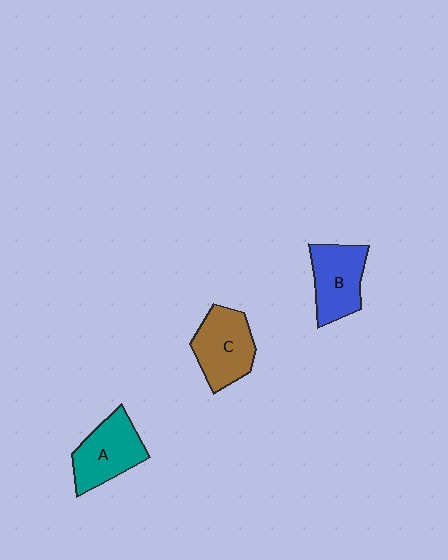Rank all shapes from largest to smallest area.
From largest to smallest: C (brown), A (teal), B (blue).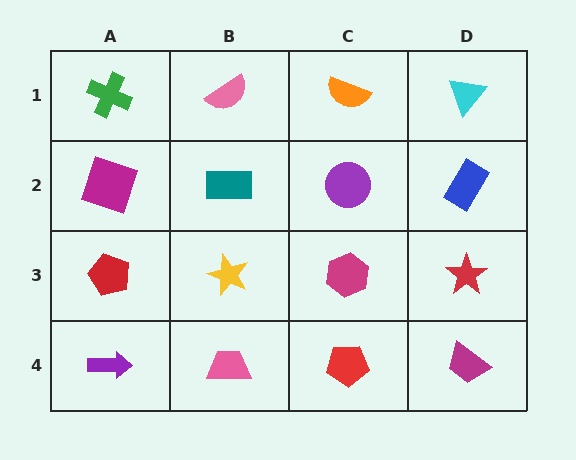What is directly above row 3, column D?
A blue rectangle.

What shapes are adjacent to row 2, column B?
A pink semicircle (row 1, column B), a yellow star (row 3, column B), a magenta square (row 2, column A), a purple circle (row 2, column C).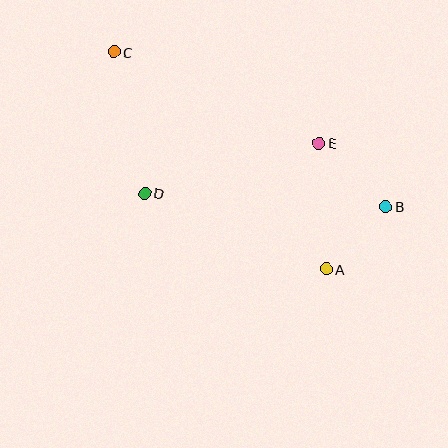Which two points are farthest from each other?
Points B and C are farthest from each other.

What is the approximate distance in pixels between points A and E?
The distance between A and E is approximately 126 pixels.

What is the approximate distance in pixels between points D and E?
The distance between D and E is approximately 182 pixels.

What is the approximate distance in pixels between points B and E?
The distance between B and E is approximately 92 pixels.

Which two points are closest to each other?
Points A and B are closest to each other.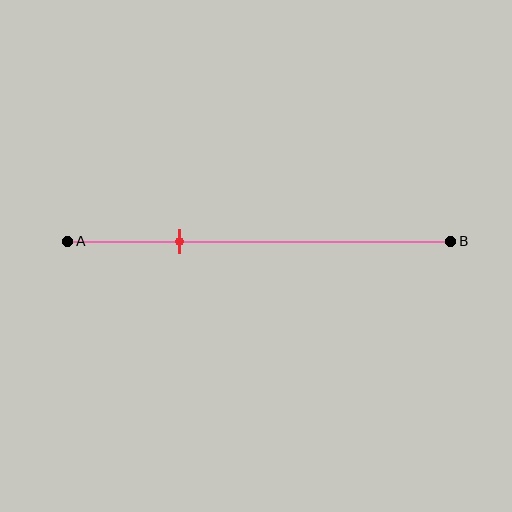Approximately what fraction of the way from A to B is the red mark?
The red mark is approximately 30% of the way from A to B.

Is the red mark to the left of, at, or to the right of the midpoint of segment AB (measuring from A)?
The red mark is to the left of the midpoint of segment AB.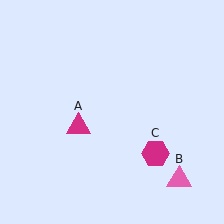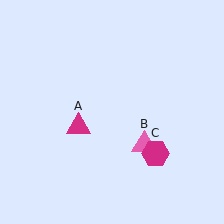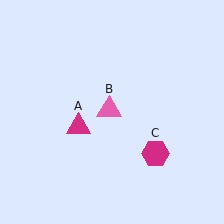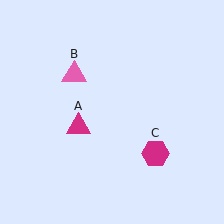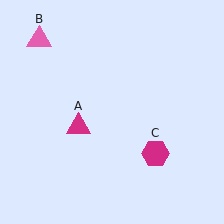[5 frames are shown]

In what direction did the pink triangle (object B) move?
The pink triangle (object B) moved up and to the left.